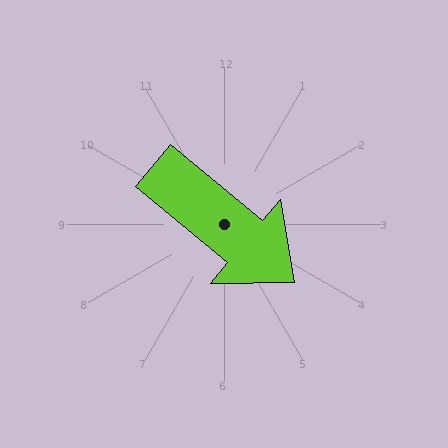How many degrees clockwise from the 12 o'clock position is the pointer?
Approximately 130 degrees.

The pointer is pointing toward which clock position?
Roughly 4 o'clock.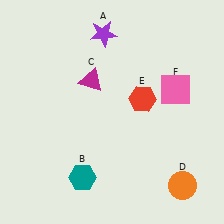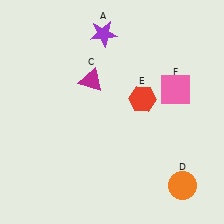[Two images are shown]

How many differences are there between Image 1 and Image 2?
There is 1 difference between the two images.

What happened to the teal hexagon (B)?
The teal hexagon (B) was removed in Image 2. It was in the bottom-left area of Image 1.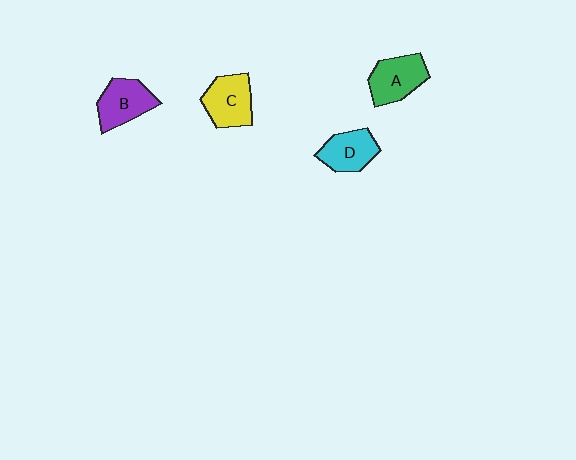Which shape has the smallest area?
Shape D (cyan).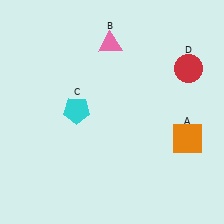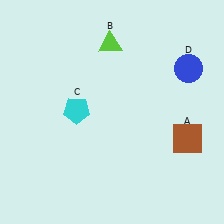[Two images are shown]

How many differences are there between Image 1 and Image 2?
There are 3 differences between the two images.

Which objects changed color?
A changed from orange to brown. B changed from pink to lime. D changed from red to blue.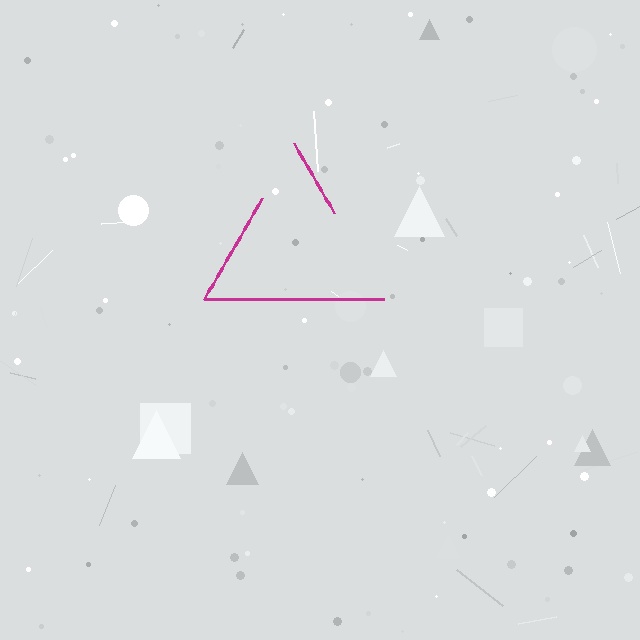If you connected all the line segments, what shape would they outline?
They would outline a triangle.